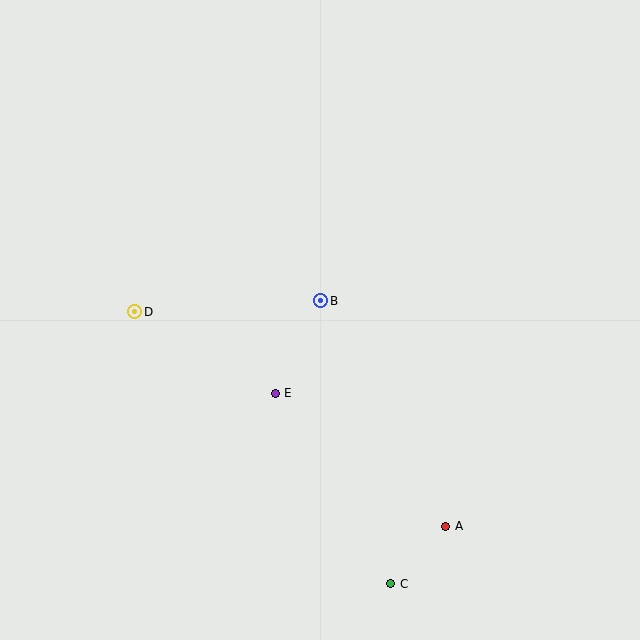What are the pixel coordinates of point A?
Point A is at (446, 526).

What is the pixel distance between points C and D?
The distance between C and D is 373 pixels.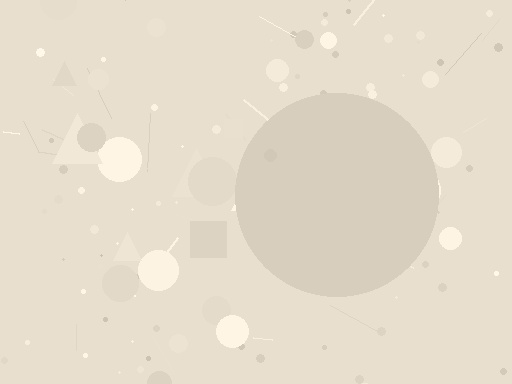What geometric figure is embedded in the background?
A circle is embedded in the background.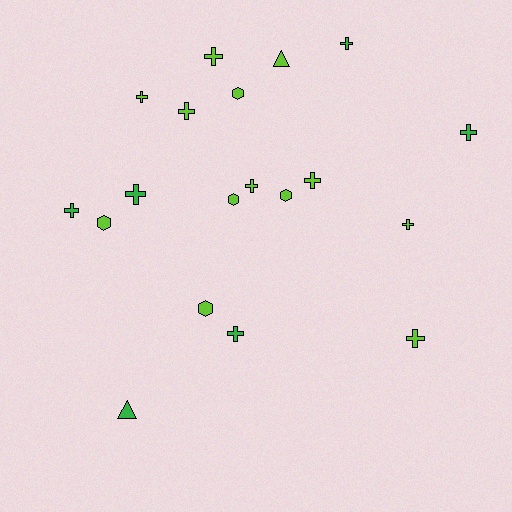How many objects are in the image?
There are 19 objects.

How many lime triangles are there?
There is 1 lime triangle.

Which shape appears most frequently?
Cross, with 12 objects.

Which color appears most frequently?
Lime, with 13 objects.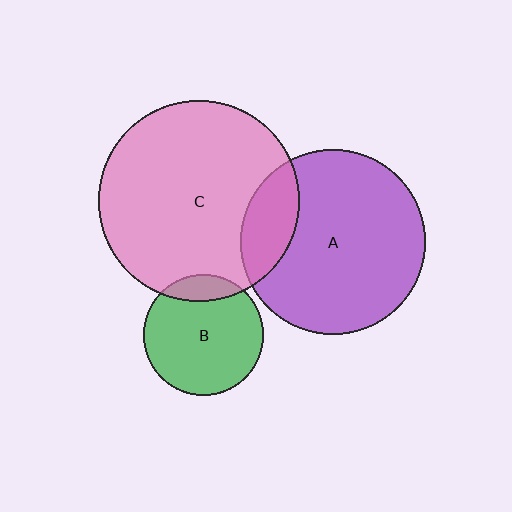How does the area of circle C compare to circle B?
Approximately 2.8 times.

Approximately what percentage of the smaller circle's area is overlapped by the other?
Approximately 15%.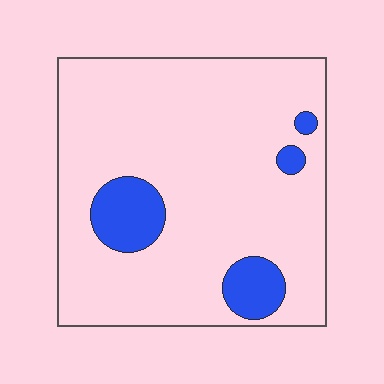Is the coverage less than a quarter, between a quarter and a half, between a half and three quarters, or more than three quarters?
Less than a quarter.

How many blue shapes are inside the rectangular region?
4.